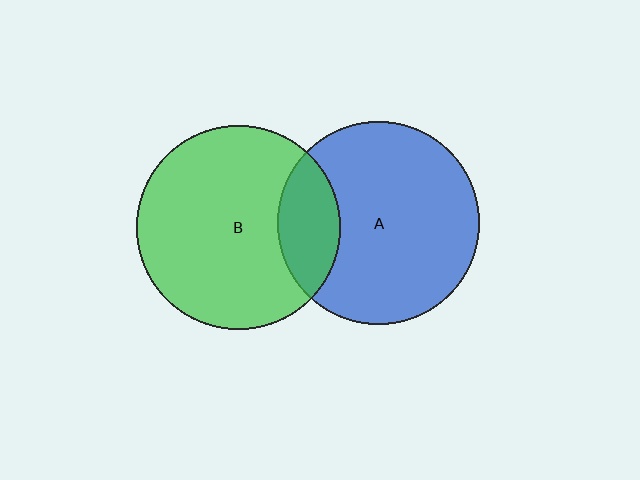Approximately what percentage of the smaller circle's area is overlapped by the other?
Approximately 20%.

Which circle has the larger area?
Circle B (green).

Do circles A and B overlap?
Yes.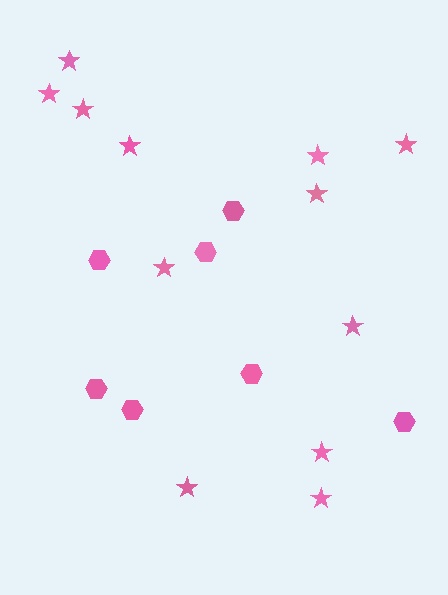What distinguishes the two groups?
There are 2 groups: one group of hexagons (7) and one group of stars (12).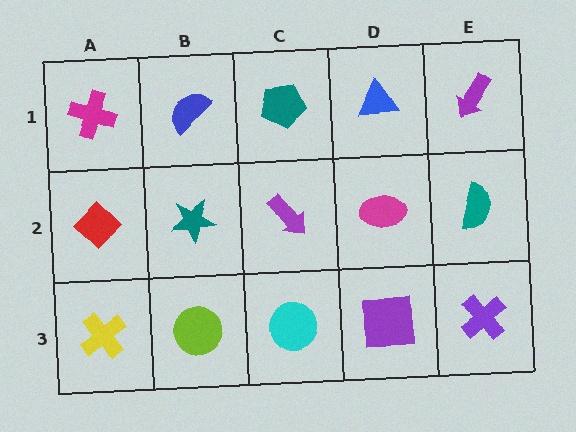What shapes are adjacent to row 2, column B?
A blue semicircle (row 1, column B), a lime circle (row 3, column B), a red diamond (row 2, column A), a purple arrow (row 2, column C).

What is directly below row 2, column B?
A lime circle.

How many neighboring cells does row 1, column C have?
3.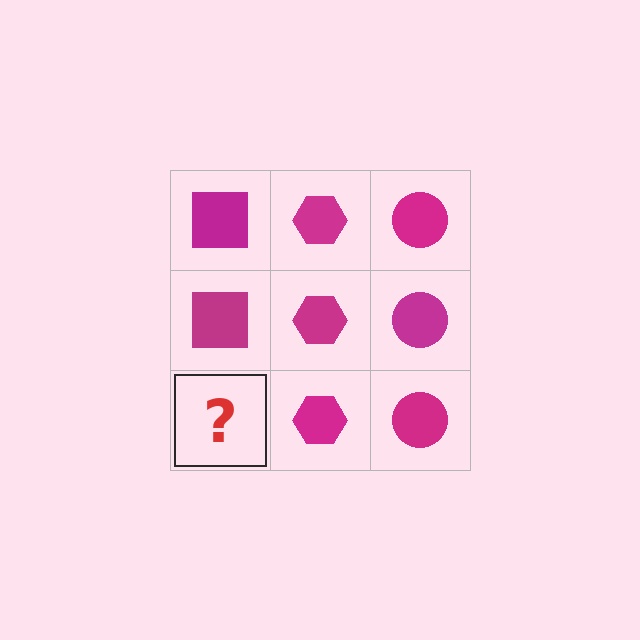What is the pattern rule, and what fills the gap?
The rule is that each column has a consistent shape. The gap should be filled with a magenta square.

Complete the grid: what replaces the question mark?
The question mark should be replaced with a magenta square.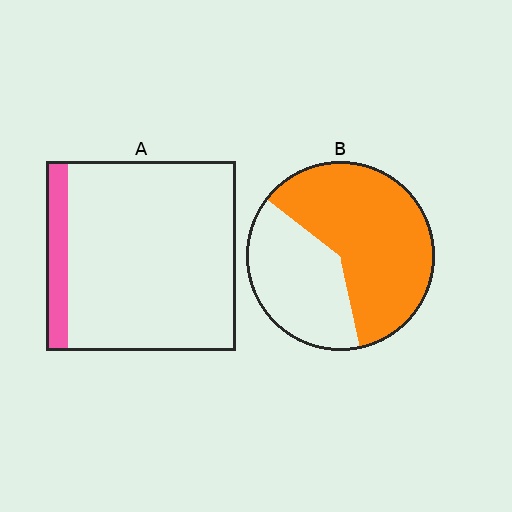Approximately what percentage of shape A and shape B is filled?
A is approximately 10% and B is approximately 60%.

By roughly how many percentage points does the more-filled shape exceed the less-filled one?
By roughly 50 percentage points (B over A).